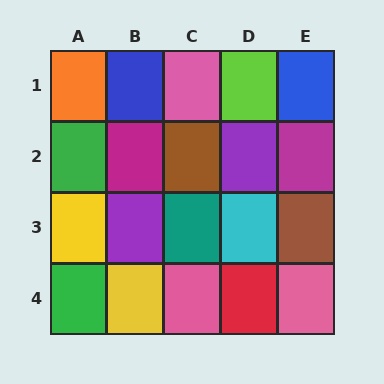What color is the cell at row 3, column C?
Teal.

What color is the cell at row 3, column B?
Purple.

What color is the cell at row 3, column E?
Brown.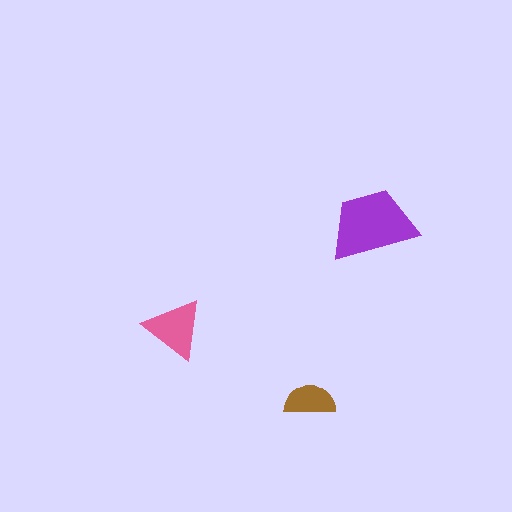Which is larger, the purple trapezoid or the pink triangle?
The purple trapezoid.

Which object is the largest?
The purple trapezoid.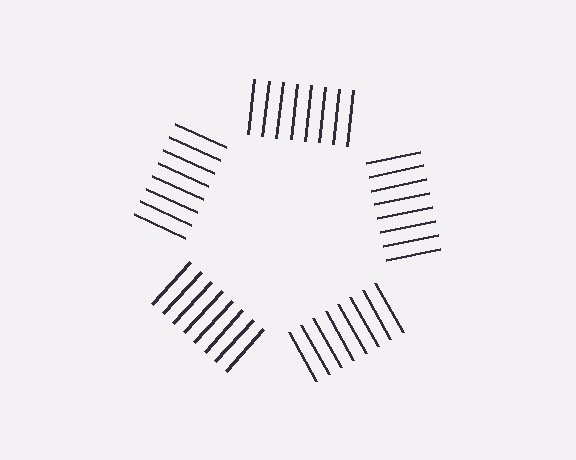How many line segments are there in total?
40 — 8 along each of the 5 edges.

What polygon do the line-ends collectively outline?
An illusory pentagon — the line segments terminate on its edges but no continuous stroke is drawn.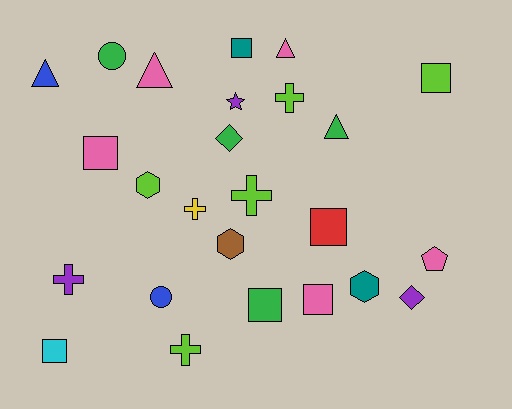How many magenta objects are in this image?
There are no magenta objects.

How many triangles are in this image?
There are 4 triangles.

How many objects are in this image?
There are 25 objects.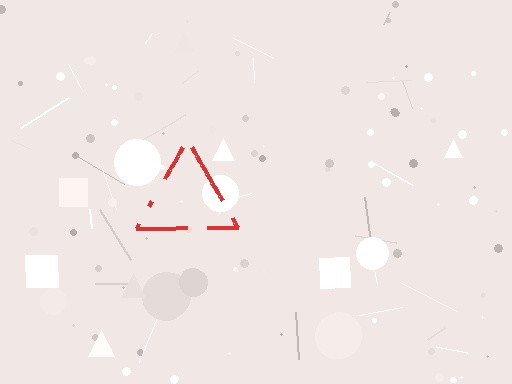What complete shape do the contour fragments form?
The contour fragments form a triangle.